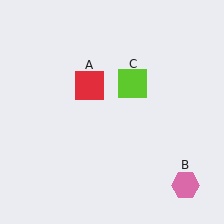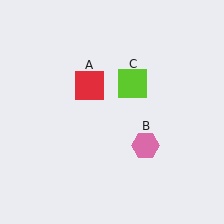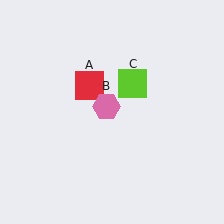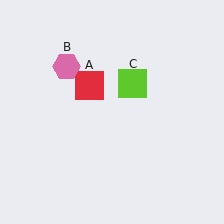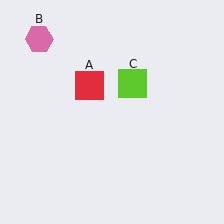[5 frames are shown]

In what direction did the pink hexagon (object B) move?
The pink hexagon (object B) moved up and to the left.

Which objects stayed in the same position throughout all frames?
Red square (object A) and lime square (object C) remained stationary.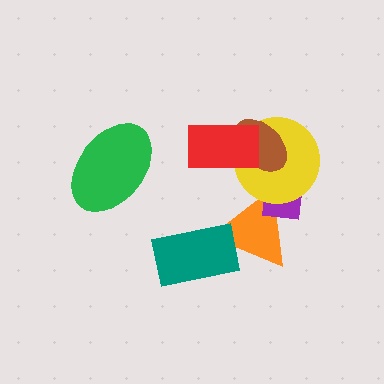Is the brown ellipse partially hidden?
Yes, it is partially covered by another shape.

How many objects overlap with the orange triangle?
3 objects overlap with the orange triangle.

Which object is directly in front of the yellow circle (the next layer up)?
The brown ellipse is directly in front of the yellow circle.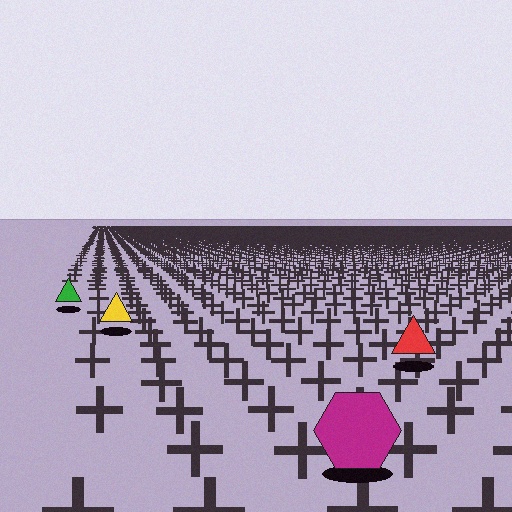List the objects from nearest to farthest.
From nearest to farthest: the magenta hexagon, the red triangle, the yellow triangle, the green triangle.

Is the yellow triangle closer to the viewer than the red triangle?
No. The red triangle is closer — you can tell from the texture gradient: the ground texture is coarser near it.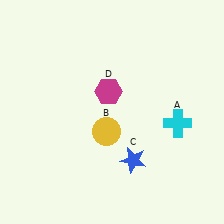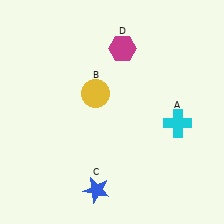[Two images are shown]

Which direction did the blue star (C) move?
The blue star (C) moved left.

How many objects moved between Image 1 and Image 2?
3 objects moved between the two images.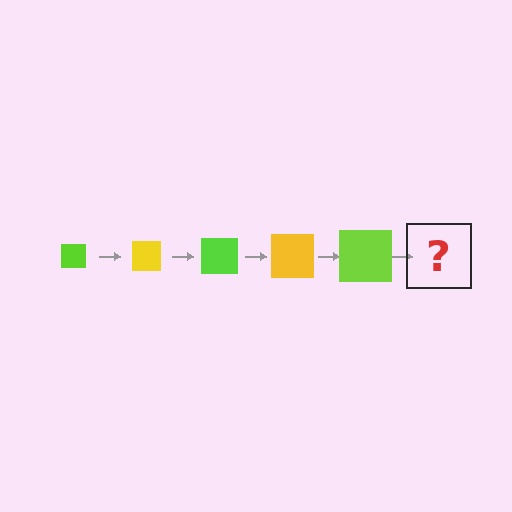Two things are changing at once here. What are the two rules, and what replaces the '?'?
The two rules are that the square grows larger each step and the color cycles through lime and yellow. The '?' should be a yellow square, larger than the previous one.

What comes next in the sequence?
The next element should be a yellow square, larger than the previous one.